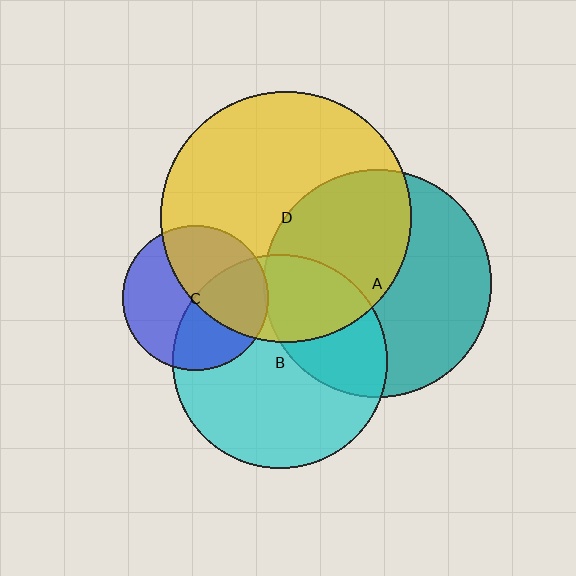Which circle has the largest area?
Circle D (yellow).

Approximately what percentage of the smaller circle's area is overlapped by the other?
Approximately 45%.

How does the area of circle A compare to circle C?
Approximately 2.5 times.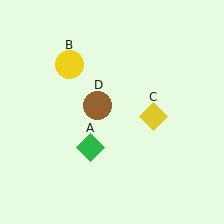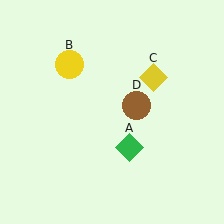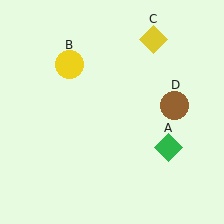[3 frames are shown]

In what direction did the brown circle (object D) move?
The brown circle (object D) moved right.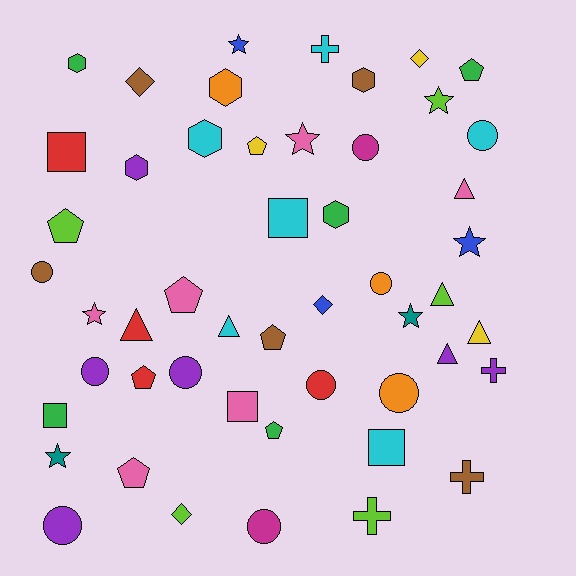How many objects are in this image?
There are 50 objects.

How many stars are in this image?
There are 7 stars.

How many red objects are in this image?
There are 4 red objects.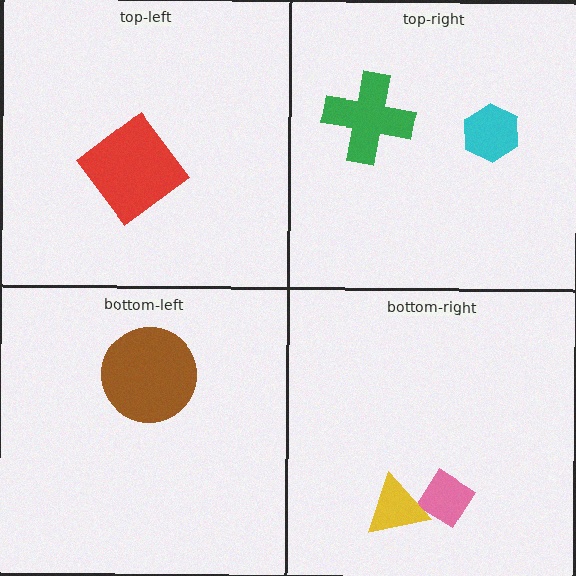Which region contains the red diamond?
The top-left region.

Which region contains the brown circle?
The bottom-left region.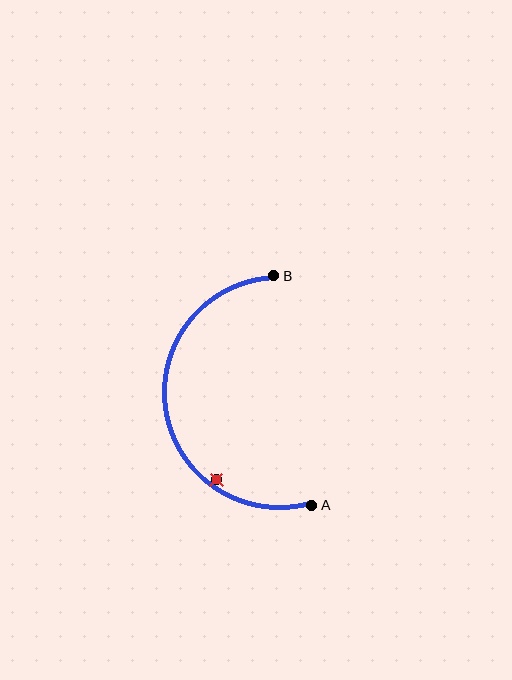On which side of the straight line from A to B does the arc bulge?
The arc bulges to the left of the straight line connecting A and B.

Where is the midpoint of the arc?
The arc midpoint is the point on the curve farthest from the straight line joining A and B. It sits to the left of that line.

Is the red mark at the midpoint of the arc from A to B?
No — the red mark does not lie on the arc at all. It sits slightly inside the curve.